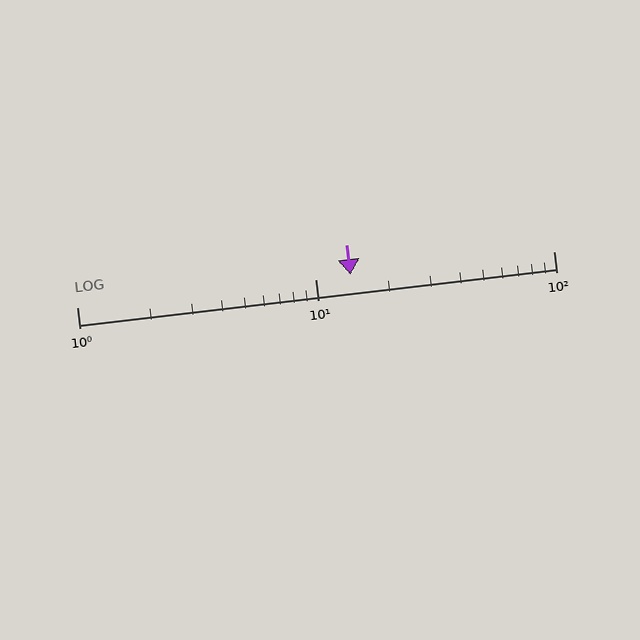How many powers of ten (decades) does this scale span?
The scale spans 2 decades, from 1 to 100.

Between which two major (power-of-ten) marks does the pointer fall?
The pointer is between 10 and 100.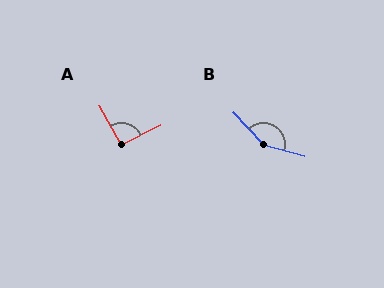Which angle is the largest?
B, at approximately 148 degrees.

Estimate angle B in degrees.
Approximately 148 degrees.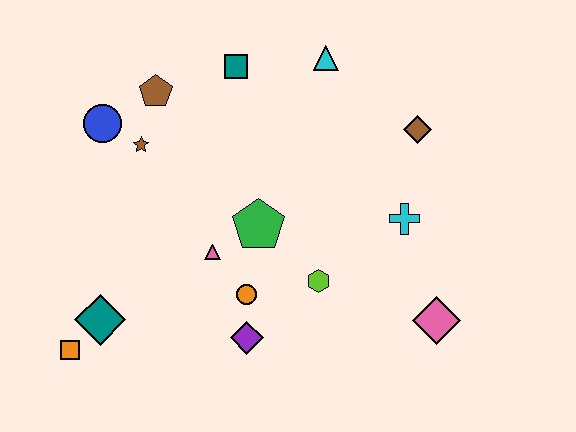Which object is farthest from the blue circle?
The pink diamond is farthest from the blue circle.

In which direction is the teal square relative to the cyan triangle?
The teal square is to the left of the cyan triangle.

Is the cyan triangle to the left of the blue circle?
No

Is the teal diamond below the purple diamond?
No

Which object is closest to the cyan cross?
The brown diamond is closest to the cyan cross.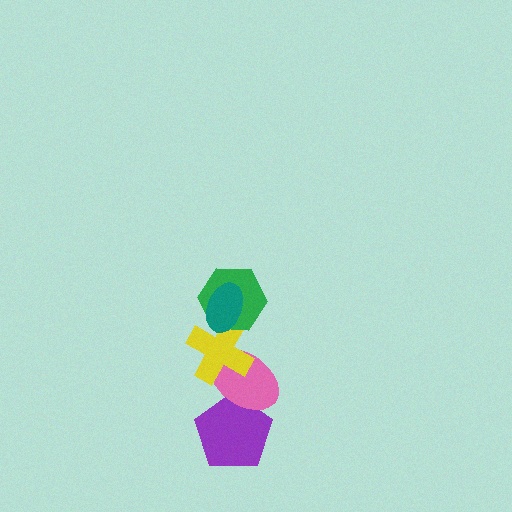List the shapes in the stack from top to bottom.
From top to bottom: the teal ellipse, the green hexagon, the yellow cross, the pink ellipse, the purple pentagon.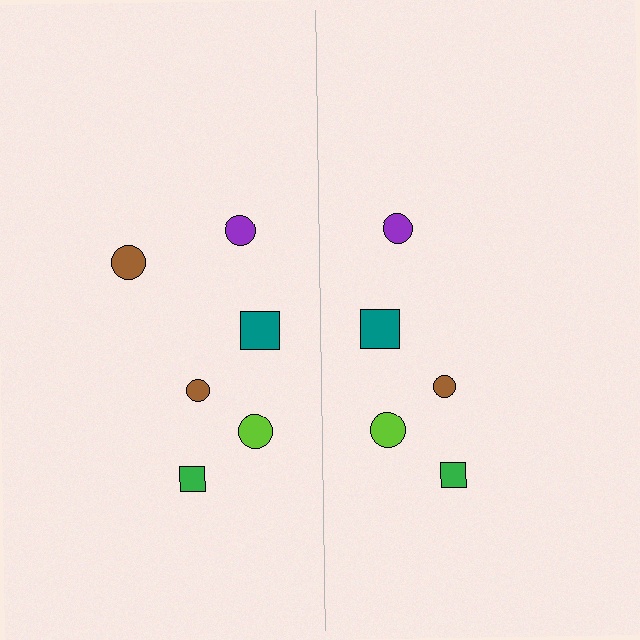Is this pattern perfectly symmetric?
No, the pattern is not perfectly symmetric. A brown circle is missing from the right side.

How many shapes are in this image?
There are 11 shapes in this image.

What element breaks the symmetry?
A brown circle is missing from the right side.